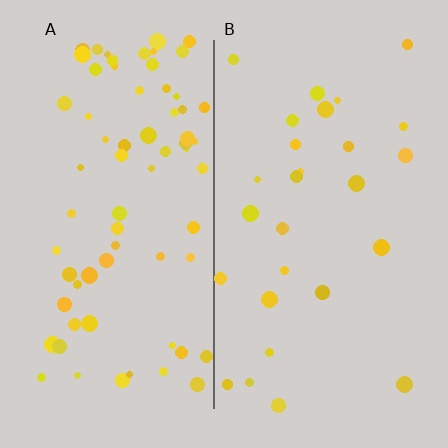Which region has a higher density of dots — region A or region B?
A (the left).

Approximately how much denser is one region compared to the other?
Approximately 2.5× — region A over region B.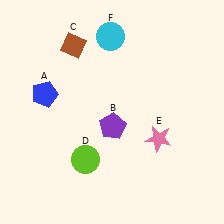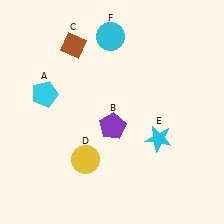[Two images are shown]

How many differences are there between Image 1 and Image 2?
There are 3 differences between the two images.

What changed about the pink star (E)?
In Image 1, E is pink. In Image 2, it changed to cyan.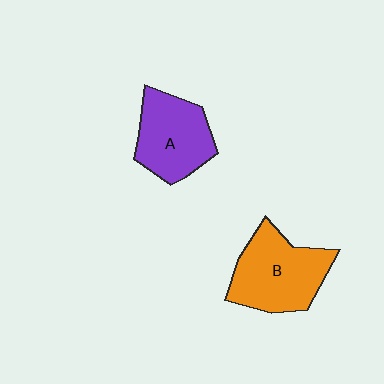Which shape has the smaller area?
Shape A (purple).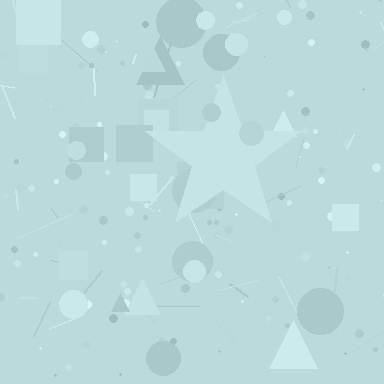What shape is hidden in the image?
A star is hidden in the image.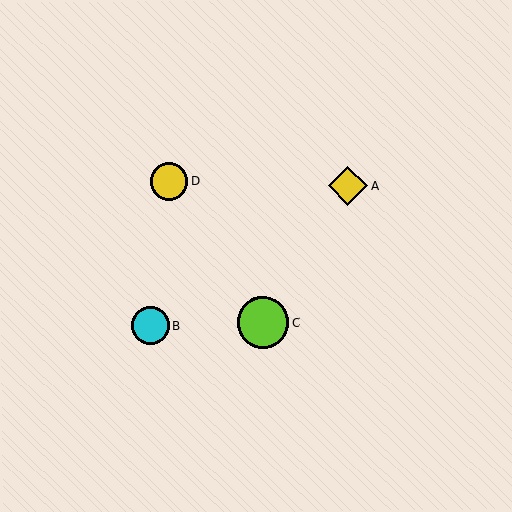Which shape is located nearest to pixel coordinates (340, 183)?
The yellow diamond (labeled A) at (348, 186) is nearest to that location.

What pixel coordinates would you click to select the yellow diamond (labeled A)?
Click at (348, 186) to select the yellow diamond A.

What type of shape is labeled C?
Shape C is a lime circle.